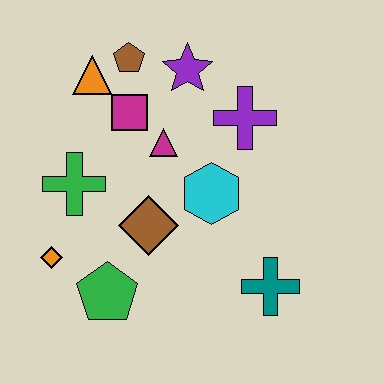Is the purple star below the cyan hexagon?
No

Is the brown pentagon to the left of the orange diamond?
No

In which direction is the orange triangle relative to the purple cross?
The orange triangle is to the left of the purple cross.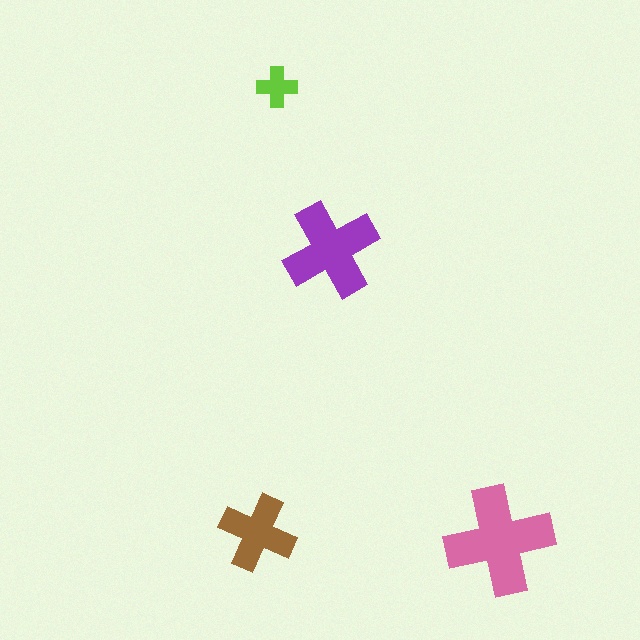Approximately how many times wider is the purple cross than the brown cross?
About 1.5 times wider.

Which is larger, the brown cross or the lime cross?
The brown one.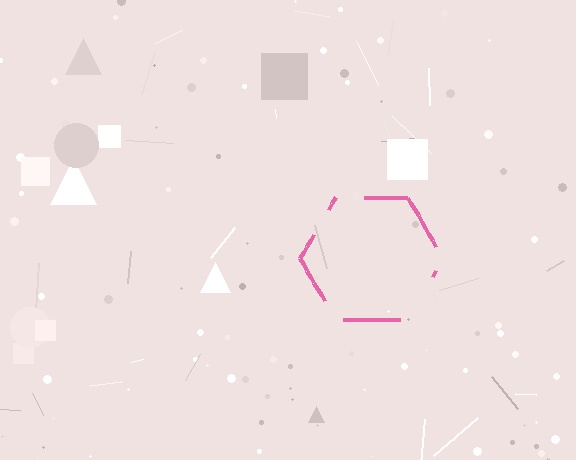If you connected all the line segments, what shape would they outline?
They would outline a hexagon.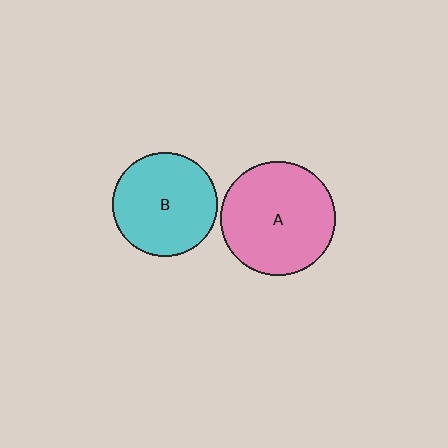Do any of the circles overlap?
No, none of the circles overlap.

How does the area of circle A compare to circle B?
Approximately 1.2 times.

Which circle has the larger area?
Circle A (pink).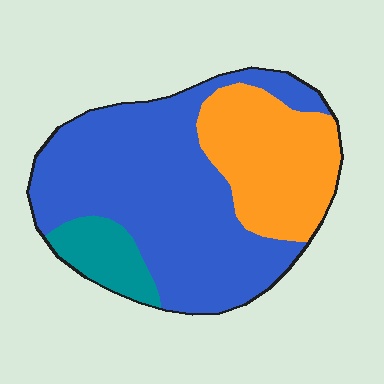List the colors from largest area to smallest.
From largest to smallest: blue, orange, teal.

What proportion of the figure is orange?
Orange takes up about one quarter (1/4) of the figure.